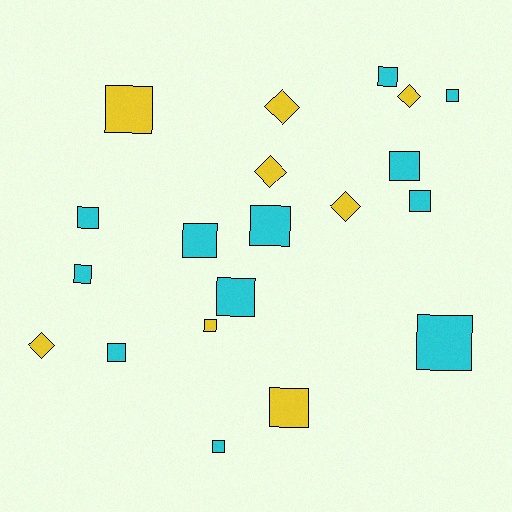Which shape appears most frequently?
Square, with 15 objects.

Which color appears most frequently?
Cyan, with 12 objects.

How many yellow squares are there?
There are 3 yellow squares.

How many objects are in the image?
There are 20 objects.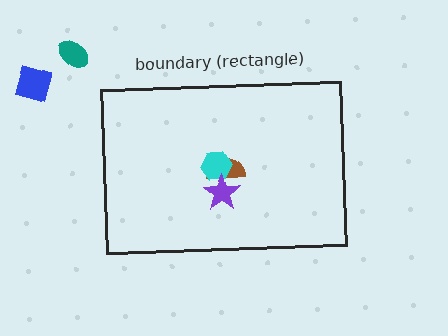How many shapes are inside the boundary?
3 inside, 2 outside.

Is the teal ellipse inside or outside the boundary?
Outside.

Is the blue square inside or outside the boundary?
Outside.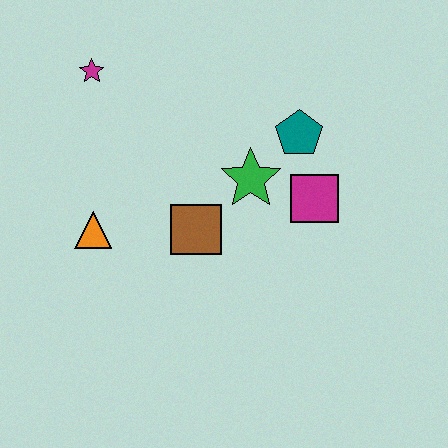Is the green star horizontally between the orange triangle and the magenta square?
Yes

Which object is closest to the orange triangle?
The brown square is closest to the orange triangle.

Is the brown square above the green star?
No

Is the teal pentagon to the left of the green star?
No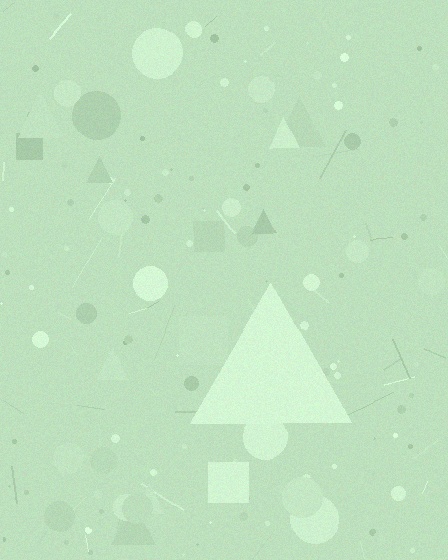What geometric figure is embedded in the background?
A triangle is embedded in the background.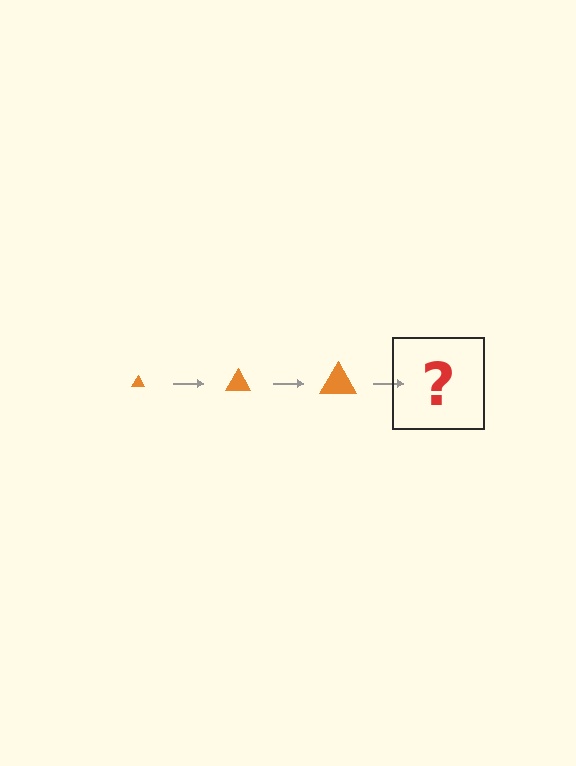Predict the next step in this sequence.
The next step is an orange triangle, larger than the previous one.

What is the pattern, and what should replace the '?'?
The pattern is that the triangle gets progressively larger each step. The '?' should be an orange triangle, larger than the previous one.